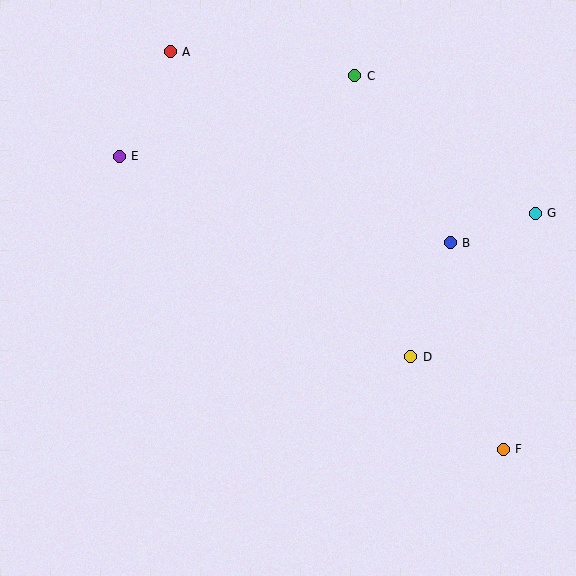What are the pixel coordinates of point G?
Point G is at (535, 213).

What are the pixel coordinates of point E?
Point E is at (119, 156).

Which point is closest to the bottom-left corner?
Point E is closest to the bottom-left corner.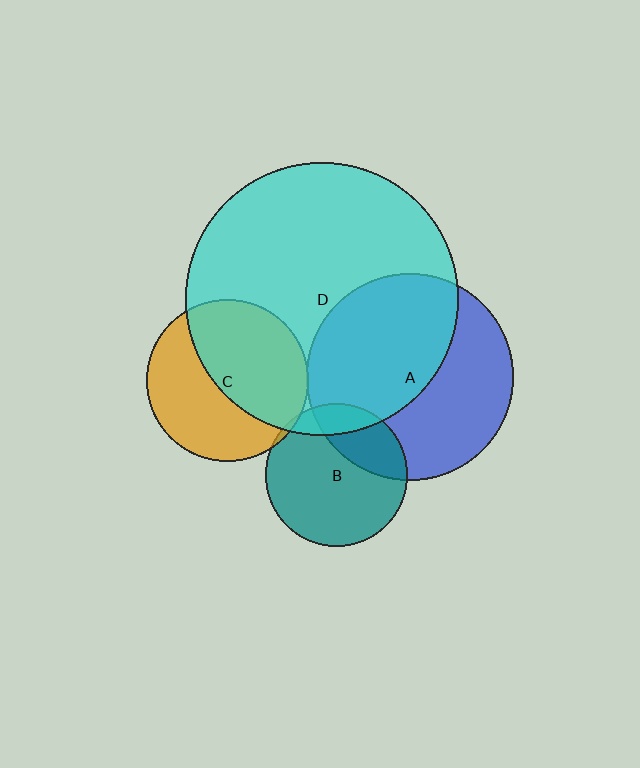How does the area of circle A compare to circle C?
Approximately 1.6 times.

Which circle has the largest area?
Circle D (cyan).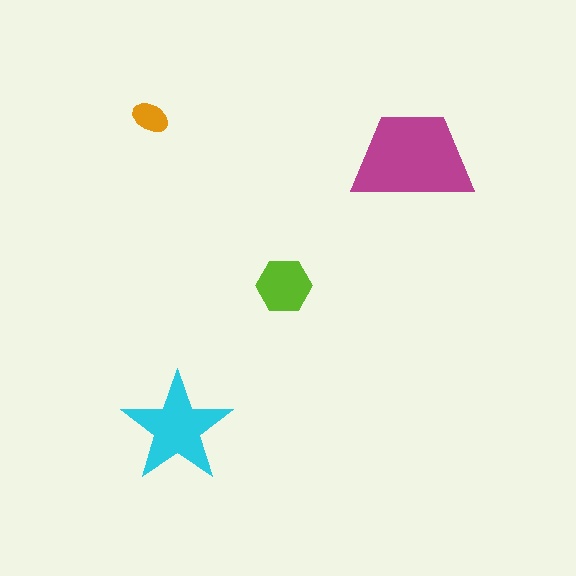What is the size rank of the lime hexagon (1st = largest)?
3rd.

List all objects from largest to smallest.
The magenta trapezoid, the cyan star, the lime hexagon, the orange ellipse.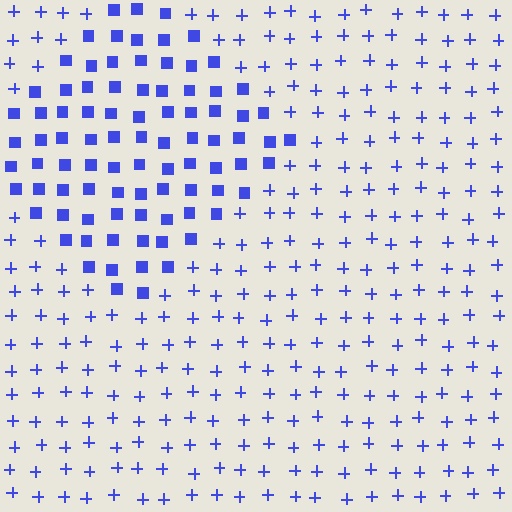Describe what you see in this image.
The image is filled with small blue elements arranged in a uniform grid. A diamond-shaped region contains squares, while the surrounding area contains plus signs. The boundary is defined purely by the change in element shape.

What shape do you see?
I see a diamond.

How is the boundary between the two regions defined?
The boundary is defined by a change in element shape: squares inside vs. plus signs outside. All elements share the same color and spacing.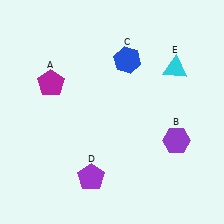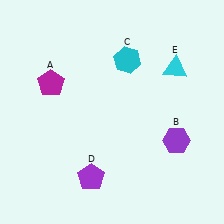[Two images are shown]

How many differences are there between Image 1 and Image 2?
There is 1 difference between the two images.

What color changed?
The hexagon (C) changed from blue in Image 1 to cyan in Image 2.